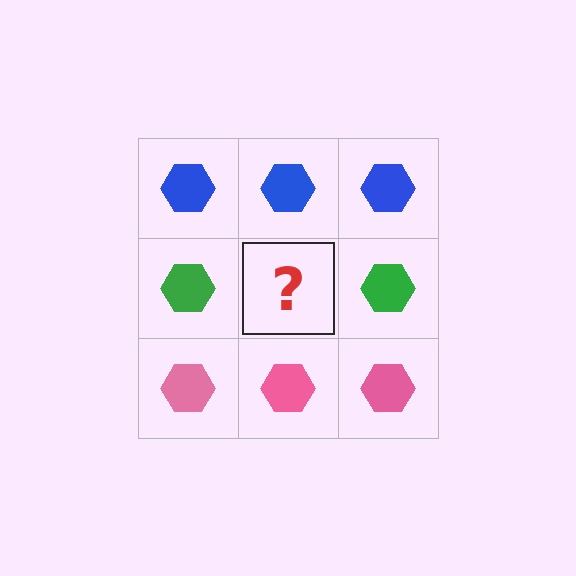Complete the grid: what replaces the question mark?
The question mark should be replaced with a green hexagon.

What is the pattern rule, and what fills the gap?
The rule is that each row has a consistent color. The gap should be filled with a green hexagon.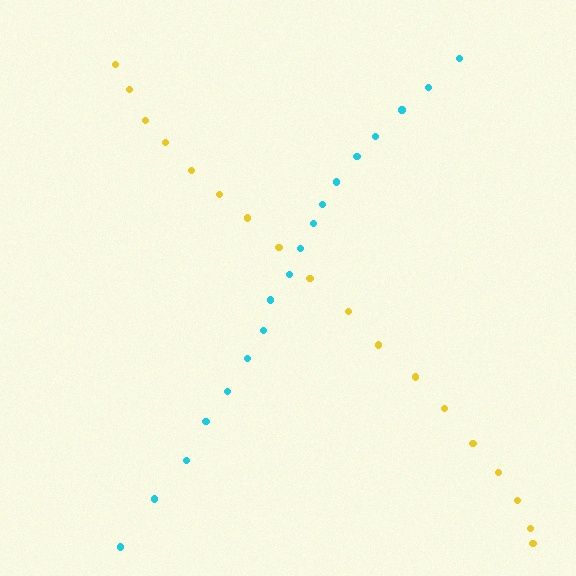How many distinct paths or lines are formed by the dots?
There are 2 distinct paths.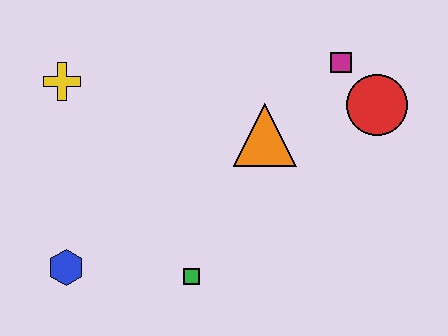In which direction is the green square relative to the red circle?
The green square is to the left of the red circle.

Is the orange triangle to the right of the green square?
Yes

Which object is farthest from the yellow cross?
The red circle is farthest from the yellow cross.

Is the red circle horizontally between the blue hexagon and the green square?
No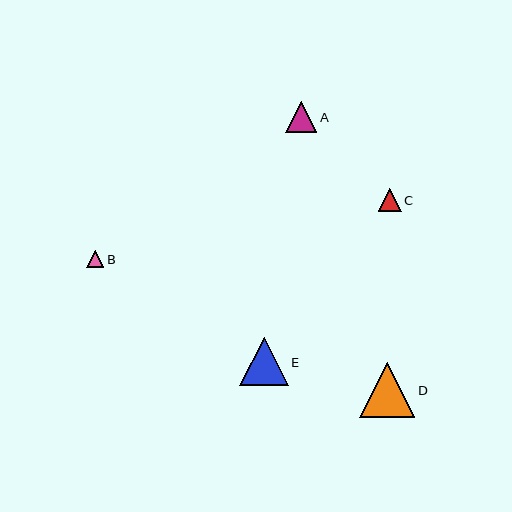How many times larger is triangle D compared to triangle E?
Triangle D is approximately 1.1 times the size of triangle E.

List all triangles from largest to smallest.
From largest to smallest: D, E, A, C, B.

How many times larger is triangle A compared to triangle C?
Triangle A is approximately 1.4 times the size of triangle C.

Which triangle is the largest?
Triangle D is the largest with a size of approximately 55 pixels.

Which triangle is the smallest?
Triangle B is the smallest with a size of approximately 17 pixels.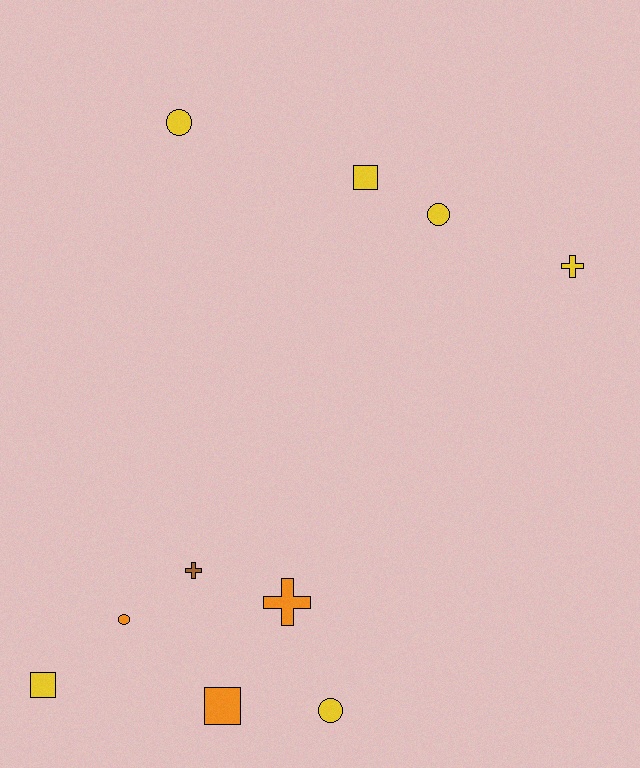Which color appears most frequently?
Yellow, with 6 objects.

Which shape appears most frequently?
Circle, with 4 objects.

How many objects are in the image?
There are 10 objects.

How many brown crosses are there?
There is 1 brown cross.